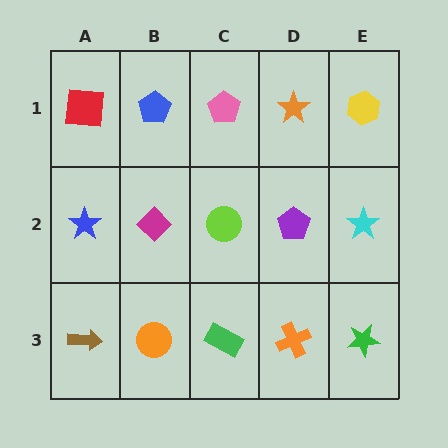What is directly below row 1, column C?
A lime circle.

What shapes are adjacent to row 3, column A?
A blue star (row 2, column A), an orange circle (row 3, column B).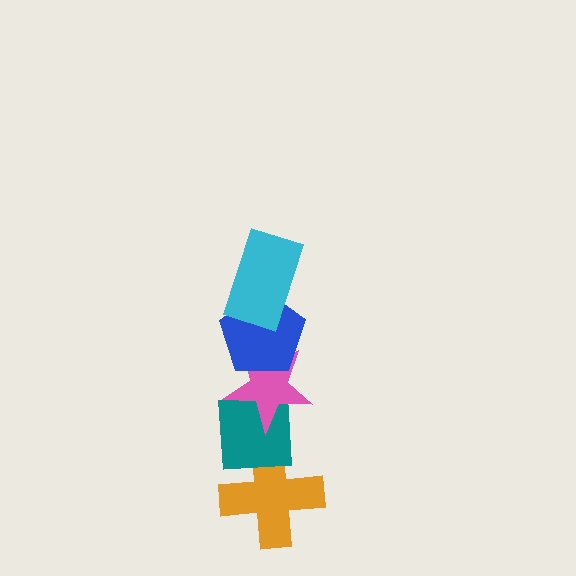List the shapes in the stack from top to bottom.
From top to bottom: the cyan rectangle, the blue pentagon, the pink star, the teal square, the orange cross.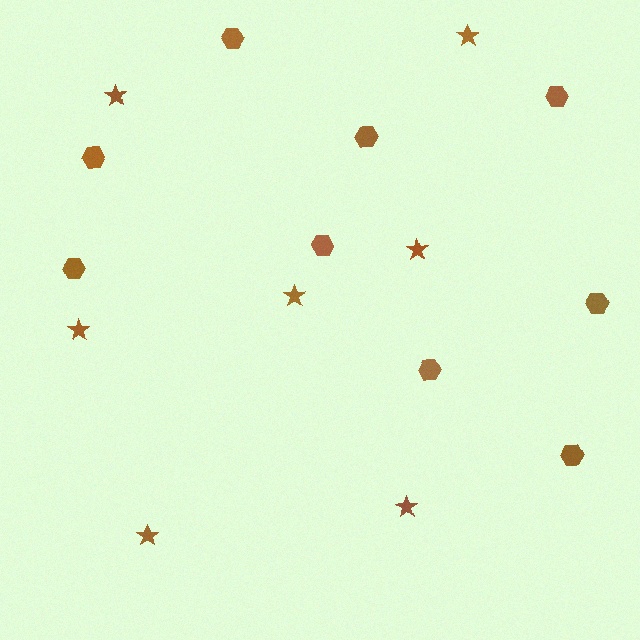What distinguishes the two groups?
There are 2 groups: one group of stars (7) and one group of hexagons (9).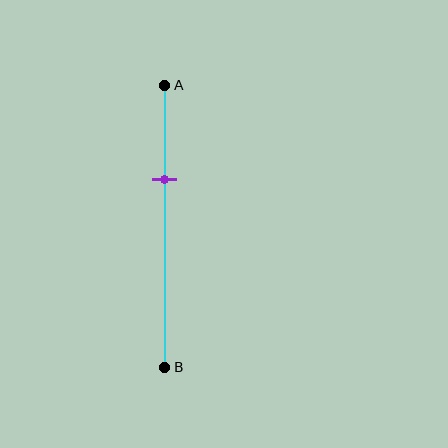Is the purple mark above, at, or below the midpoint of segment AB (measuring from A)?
The purple mark is above the midpoint of segment AB.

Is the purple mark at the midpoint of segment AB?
No, the mark is at about 35% from A, not at the 50% midpoint.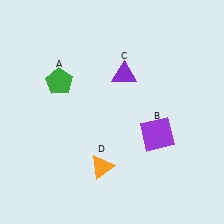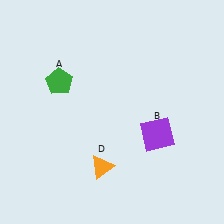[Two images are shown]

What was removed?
The purple triangle (C) was removed in Image 2.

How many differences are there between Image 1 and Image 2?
There is 1 difference between the two images.